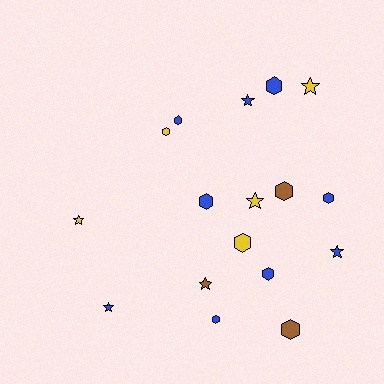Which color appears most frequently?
Blue, with 9 objects.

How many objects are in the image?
There are 17 objects.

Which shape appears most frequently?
Hexagon, with 10 objects.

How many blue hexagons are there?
There are 6 blue hexagons.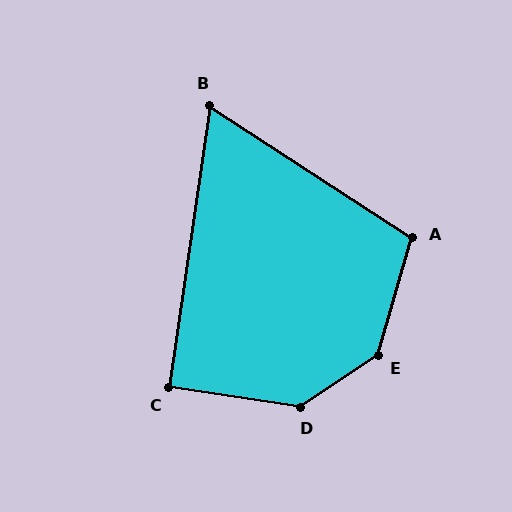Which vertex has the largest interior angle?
E, at approximately 140 degrees.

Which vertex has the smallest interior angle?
B, at approximately 65 degrees.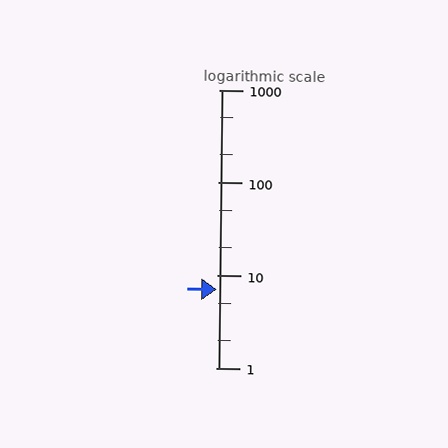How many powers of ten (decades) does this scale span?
The scale spans 3 decades, from 1 to 1000.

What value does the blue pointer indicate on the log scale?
The pointer indicates approximately 7.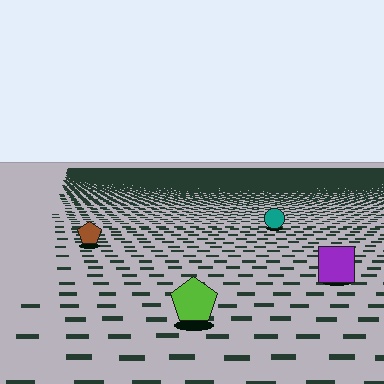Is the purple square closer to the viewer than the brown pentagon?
Yes. The purple square is closer — you can tell from the texture gradient: the ground texture is coarser near it.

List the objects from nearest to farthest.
From nearest to farthest: the lime pentagon, the purple square, the brown pentagon, the teal circle.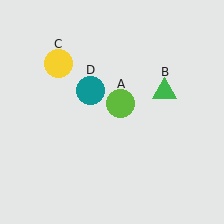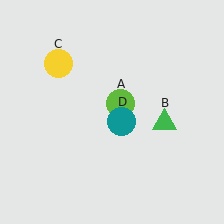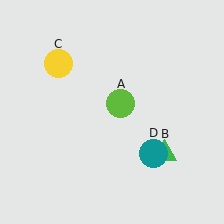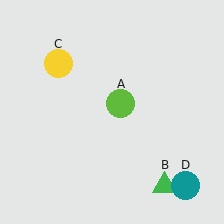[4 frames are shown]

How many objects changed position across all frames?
2 objects changed position: green triangle (object B), teal circle (object D).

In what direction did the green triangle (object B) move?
The green triangle (object B) moved down.